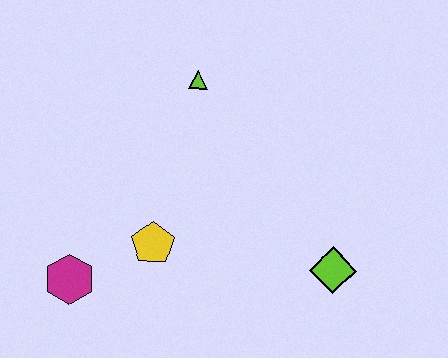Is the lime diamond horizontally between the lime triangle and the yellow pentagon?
No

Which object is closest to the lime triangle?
The yellow pentagon is closest to the lime triangle.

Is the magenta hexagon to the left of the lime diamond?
Yes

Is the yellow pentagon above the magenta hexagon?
Yes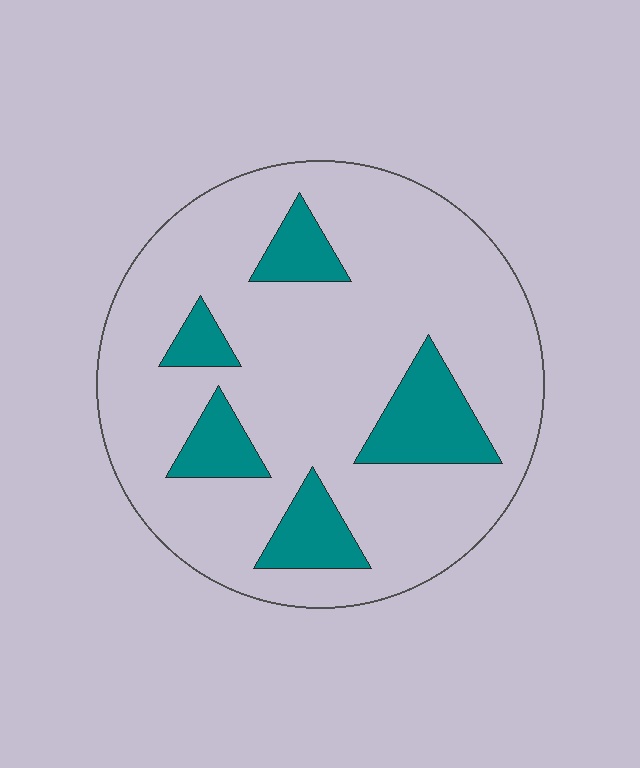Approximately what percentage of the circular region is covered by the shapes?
Approximately 20%.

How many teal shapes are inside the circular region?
5.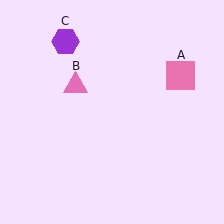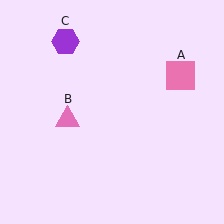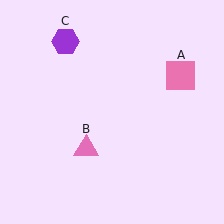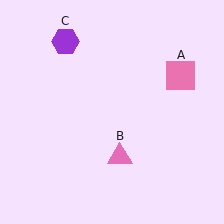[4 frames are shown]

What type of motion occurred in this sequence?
The pink triangle (object B) rotated counterclockwise around the center of the scene.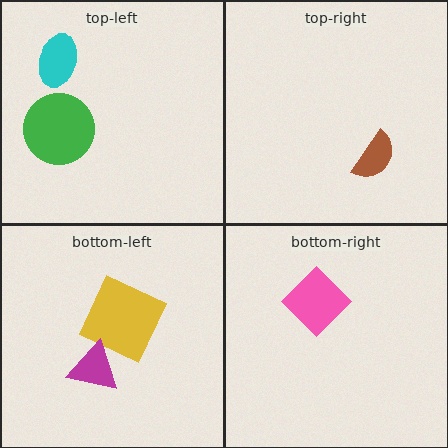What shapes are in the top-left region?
The cyan ellipse, the green circle.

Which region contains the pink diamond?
The bottom-right region.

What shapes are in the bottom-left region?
The yellow square, the magenta triangle.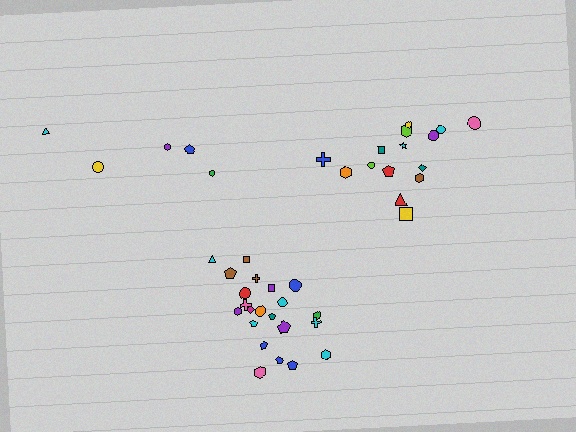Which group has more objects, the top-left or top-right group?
The top-right group.